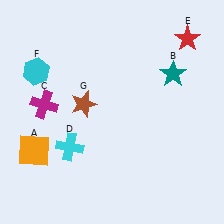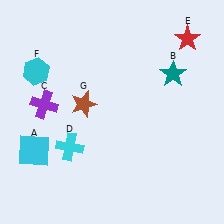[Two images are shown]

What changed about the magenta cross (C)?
In Image 1, C is magenta. In Image 2, it changed to purple.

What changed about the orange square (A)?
In Image 1, A is orange. In Image 2, it changed to cyan.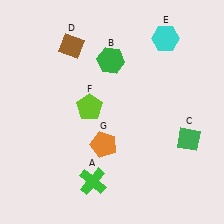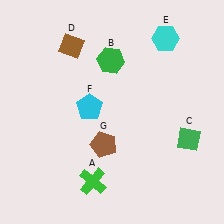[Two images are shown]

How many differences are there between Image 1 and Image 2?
There are 2 differences between the two images.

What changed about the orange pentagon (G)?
In Image 1, G is orange. In Image 2, it changed to brown.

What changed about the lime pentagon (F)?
In Image 1, F is lime. In Image 2, it changed to cyan.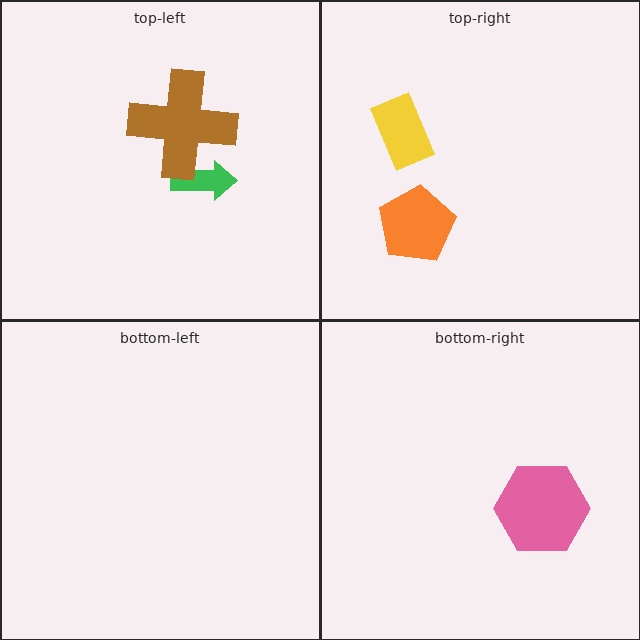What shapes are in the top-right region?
The yellow rectangle, the orange pentagon.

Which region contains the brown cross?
The top-left region.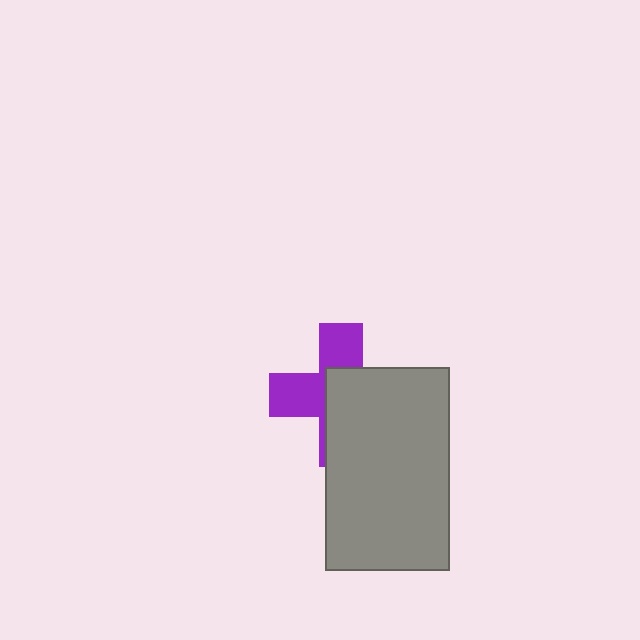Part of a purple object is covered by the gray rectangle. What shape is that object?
It is a cross.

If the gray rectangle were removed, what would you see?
You would see the complete purple cross.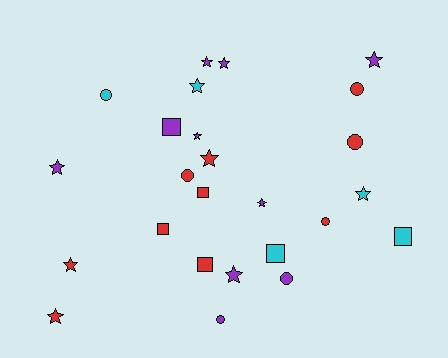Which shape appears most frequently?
Star, with 12 objects.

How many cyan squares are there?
There are 2 cyan squares.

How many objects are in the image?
There are 25 objects.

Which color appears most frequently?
Purple, with 10 objects.